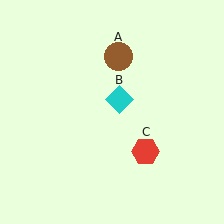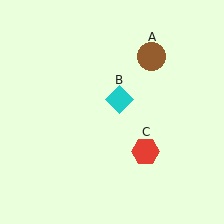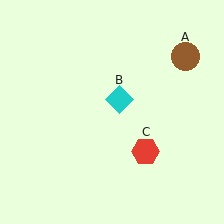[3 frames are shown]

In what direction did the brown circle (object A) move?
The brown circle (object A) moved right.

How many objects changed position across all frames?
1 object changed position: brown circle (object A).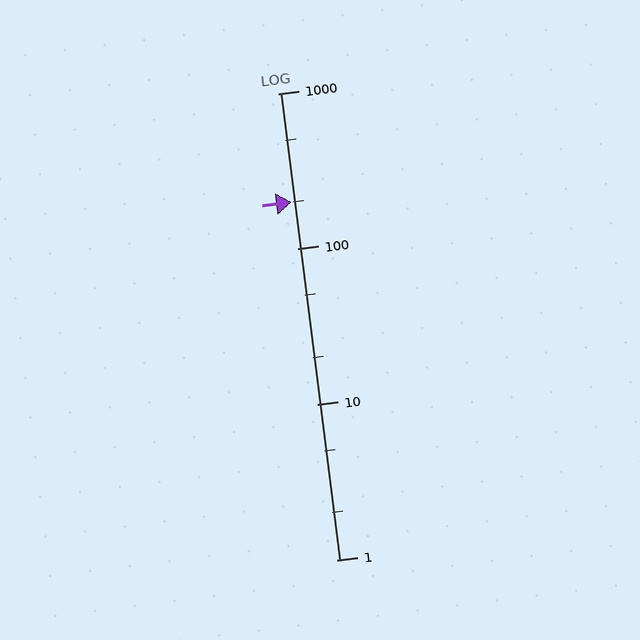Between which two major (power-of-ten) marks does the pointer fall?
The pointer is between 100 and 1000.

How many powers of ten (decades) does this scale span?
The scale spans 3 decades, from 1 to 1000.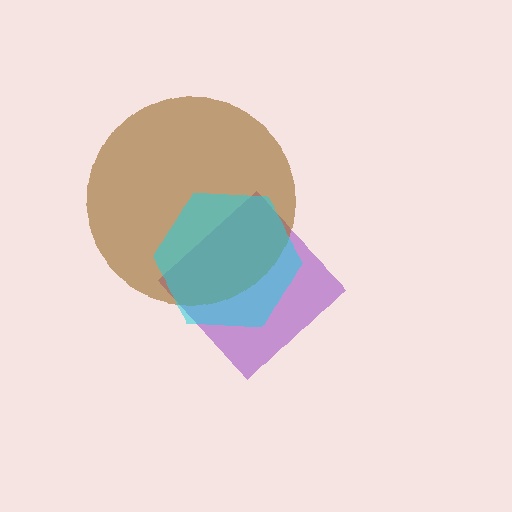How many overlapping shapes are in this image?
There are 3 overlapping shapes in the image.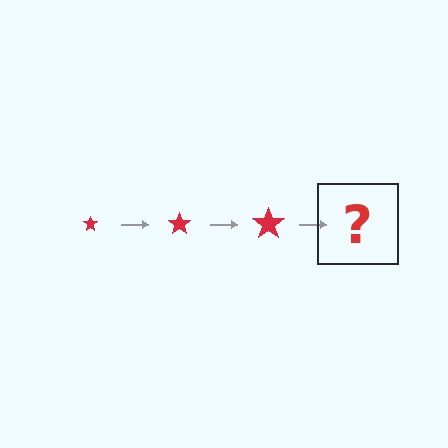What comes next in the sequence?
The next element should be a red star, larger than the previous one.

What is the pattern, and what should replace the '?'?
The pattern is that the star gets progressively larger each step. The '?' should be a red star, larger than the previous one.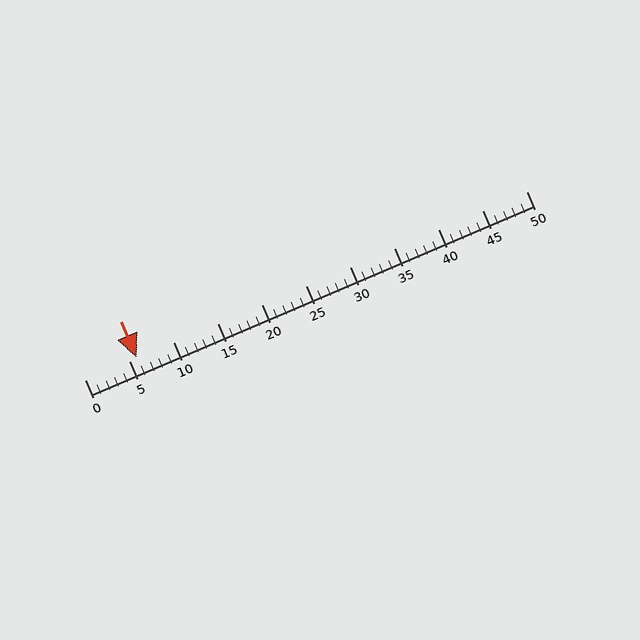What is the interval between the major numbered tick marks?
The major tick marks are spaced 5 units apart.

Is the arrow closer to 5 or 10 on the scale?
The arrow is closer to 5.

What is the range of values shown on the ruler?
The ruler shows values from 0 to 50.